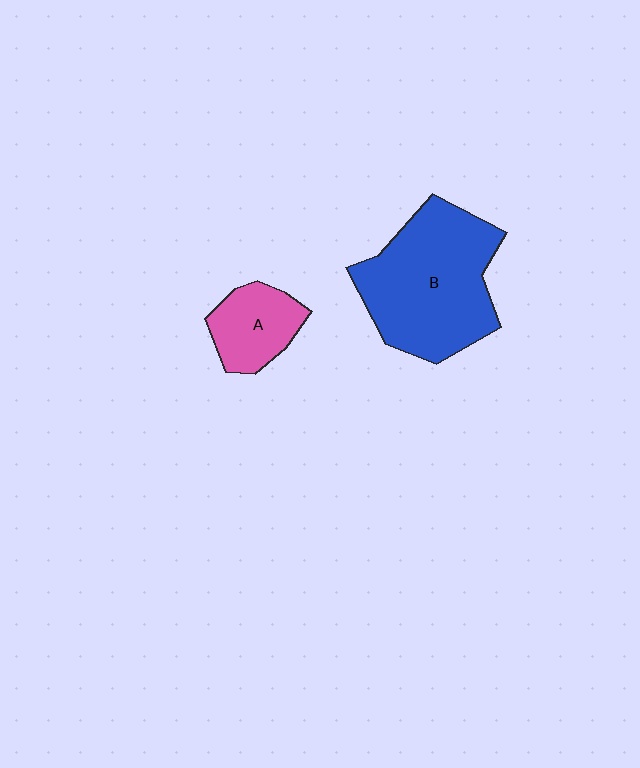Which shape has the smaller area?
Shape A (pink).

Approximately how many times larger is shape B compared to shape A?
Approximately 2.6 times.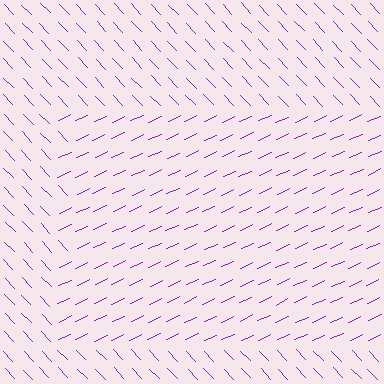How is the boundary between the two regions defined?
The boundary is defined purely by a change in line orientation (approximately 71 degrees difference). All lines are the same color and thickness.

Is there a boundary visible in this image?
Yes, there is a texture boundary formed by a change in line orientation.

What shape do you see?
I see a rectangle.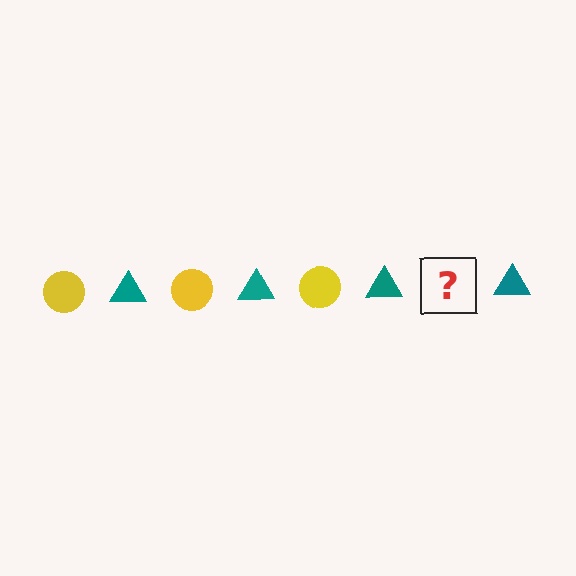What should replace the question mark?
The question mark should be replaced with a yellow circle.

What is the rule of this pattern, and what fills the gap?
The rule is that the pattern alternates between yellow circle and teal triangle. The gap should be filled with a yellow circle.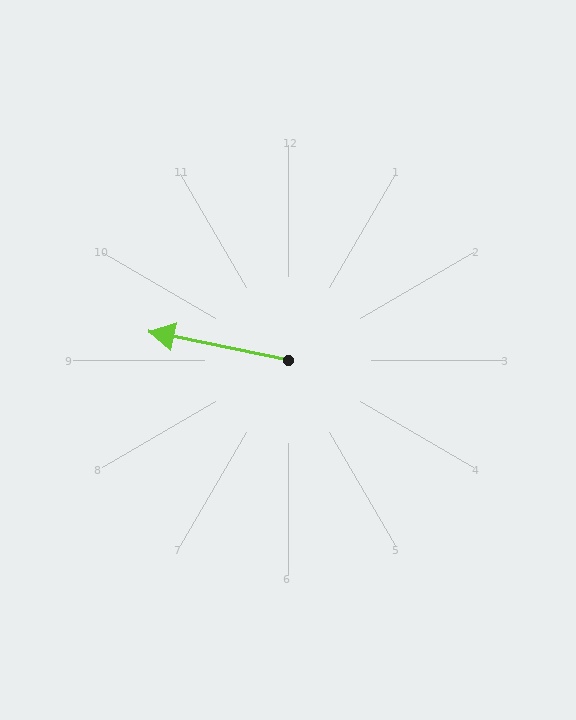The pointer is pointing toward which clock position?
Roughly 9 o'clock.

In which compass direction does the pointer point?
West.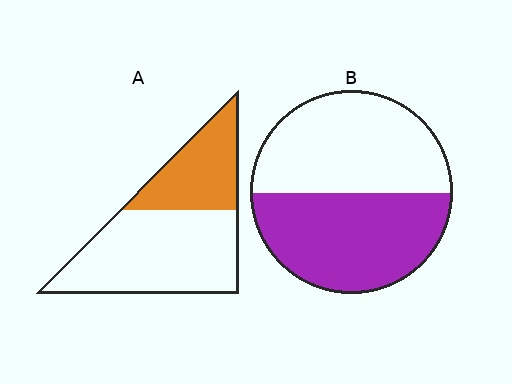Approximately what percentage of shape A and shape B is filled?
A is approximately 35% and B is approximately 50%.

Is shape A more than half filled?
No.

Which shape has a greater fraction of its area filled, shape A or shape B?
Shape B.